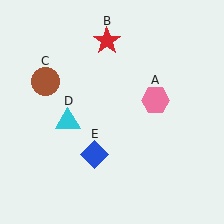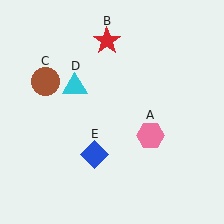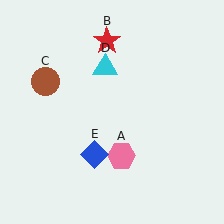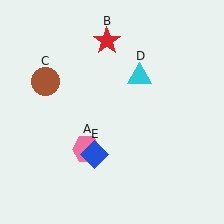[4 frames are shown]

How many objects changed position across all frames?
2 objects changed position: pink hexagon (object A), cyan triangle (object D).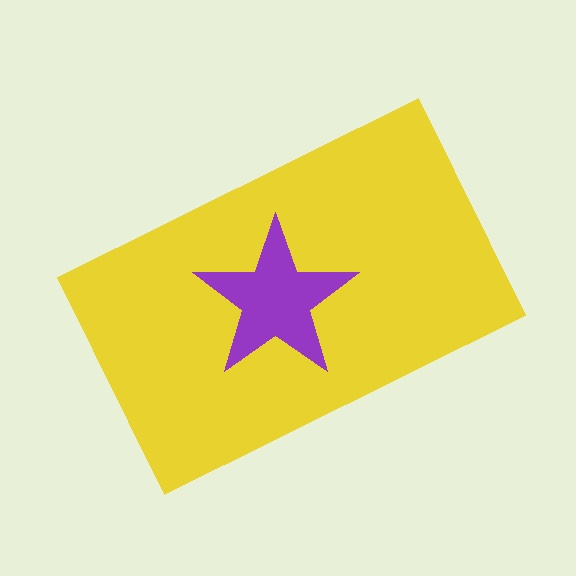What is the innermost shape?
The purple star.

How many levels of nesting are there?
2.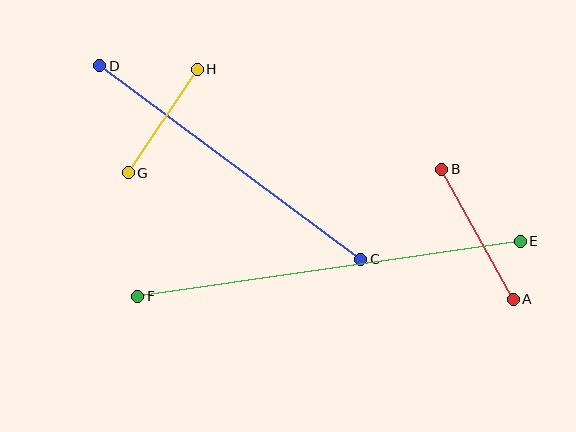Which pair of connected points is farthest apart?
Points E and F are farthest apart.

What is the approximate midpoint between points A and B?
The midpoint is at approximately (477, 234) pixels.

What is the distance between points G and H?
The distance is approximately 124 pixels.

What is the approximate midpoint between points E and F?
The midpoint is at approximately (329, 269) pixels.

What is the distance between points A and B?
The distance is approximately 148 pixels.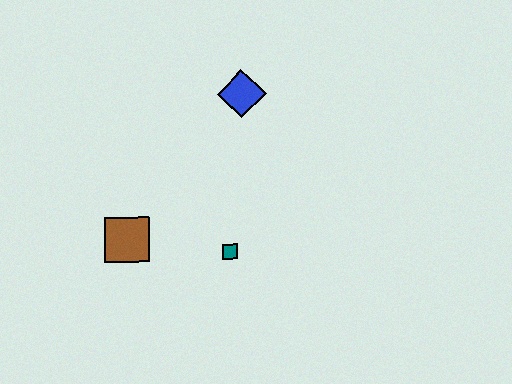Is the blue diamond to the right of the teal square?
Yes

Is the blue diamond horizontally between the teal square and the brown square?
No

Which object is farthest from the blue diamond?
The brown square is farthest from the blue diamond.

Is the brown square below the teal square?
No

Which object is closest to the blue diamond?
The teal square is closest to the blue diamond.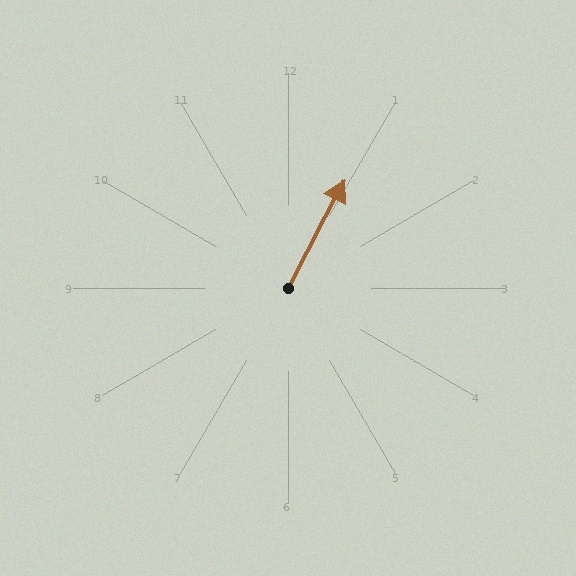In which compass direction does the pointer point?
Northeast.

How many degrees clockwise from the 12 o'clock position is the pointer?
Approximately 28 degrees.